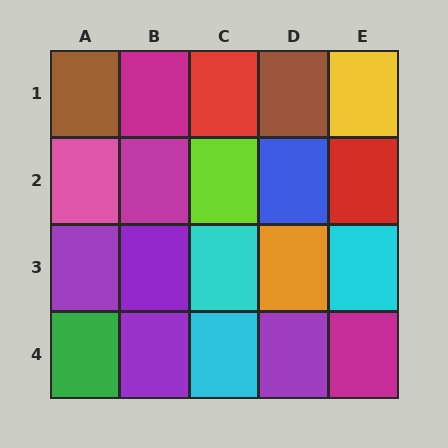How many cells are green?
1 cell is green.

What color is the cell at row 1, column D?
Brown.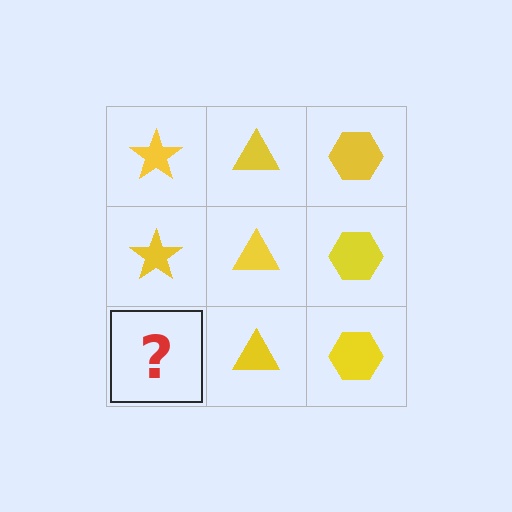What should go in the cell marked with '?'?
The missing cell should contain a yellow star.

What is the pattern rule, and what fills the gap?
The rule is that each column has a consistent shape. The gap should be filled with a yellow star.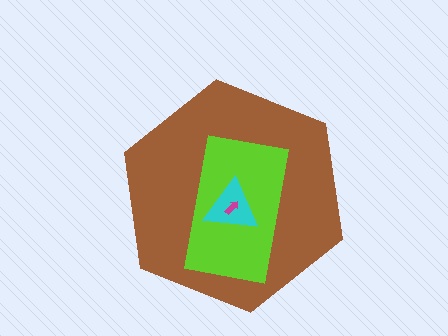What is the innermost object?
The magenta arrow.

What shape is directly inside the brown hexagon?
The lime rectangle.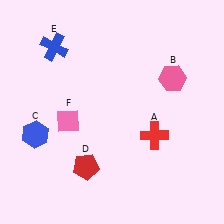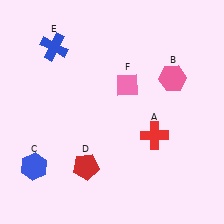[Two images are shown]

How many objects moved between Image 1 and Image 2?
2 objects moved between the two images.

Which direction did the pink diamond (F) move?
The pink diamond (F) moved right.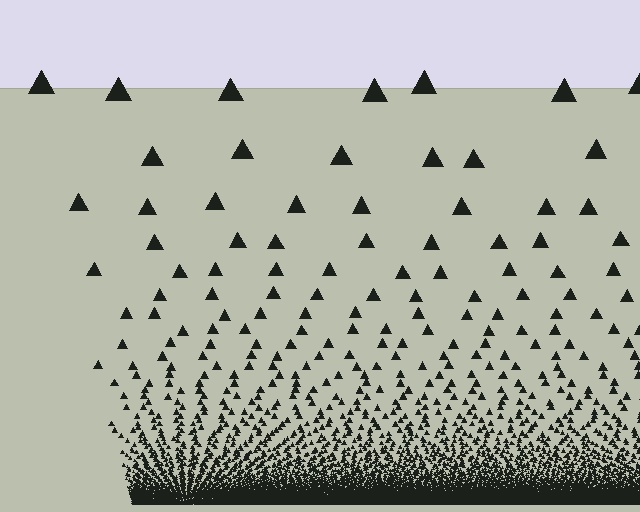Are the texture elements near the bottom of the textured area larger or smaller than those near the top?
Smaller. The gradient is inverted — elements near the bottom are smaller and denser.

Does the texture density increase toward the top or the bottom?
Density increases toward the bottom.